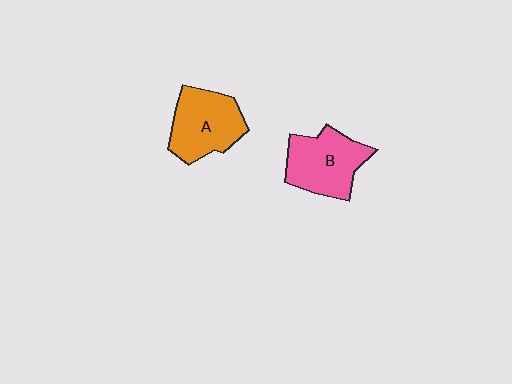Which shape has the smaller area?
Shape A (orange).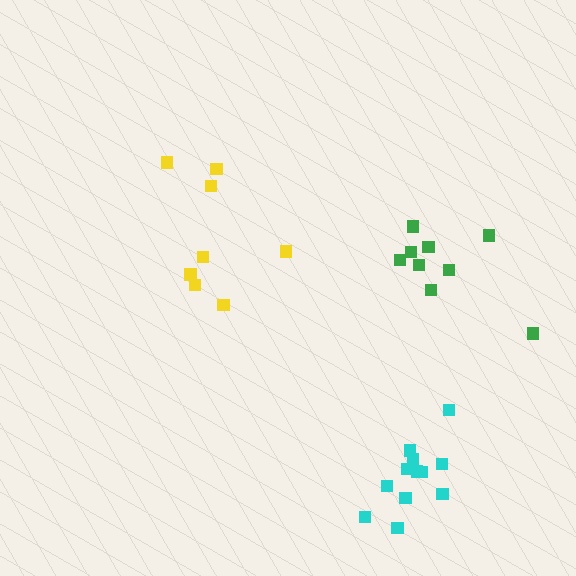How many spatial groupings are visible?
There are 3 spatial groupings.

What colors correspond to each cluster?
The clusters are colored: yellow, green, cyan.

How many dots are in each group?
Group 1: 8 dots, Group 2: 9 dots, Group 3: 12 dots (29 total).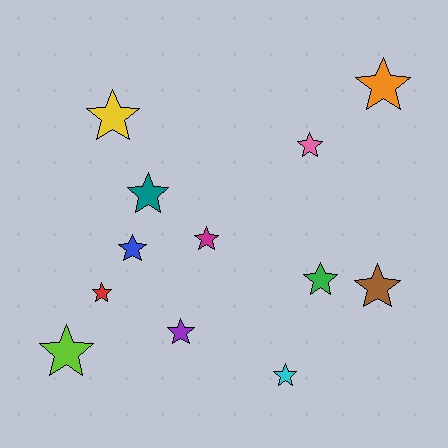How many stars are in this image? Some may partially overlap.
There are 12 stars.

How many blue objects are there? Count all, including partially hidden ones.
There is 1 blue object.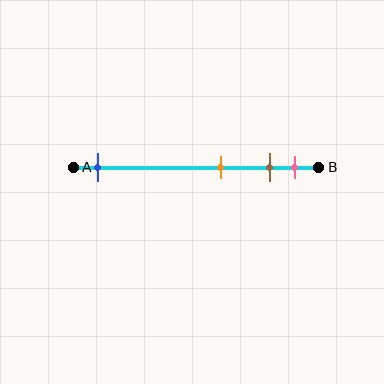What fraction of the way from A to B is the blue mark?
The blue mark is approximately 10% (0.1) of the way from A to B.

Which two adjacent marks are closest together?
The brown and pink marks are the closest adjacent pair.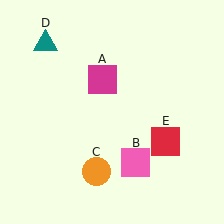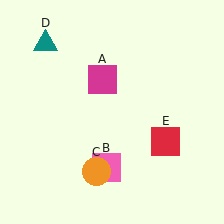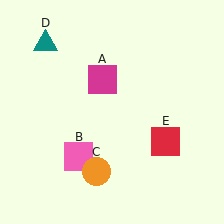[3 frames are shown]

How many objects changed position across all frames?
1 object changed position: pink square (object B).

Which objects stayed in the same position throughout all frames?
Magenta square (object A) and orange circle (object C) and teal triangle (object D) and red square (object E) remained stationary.